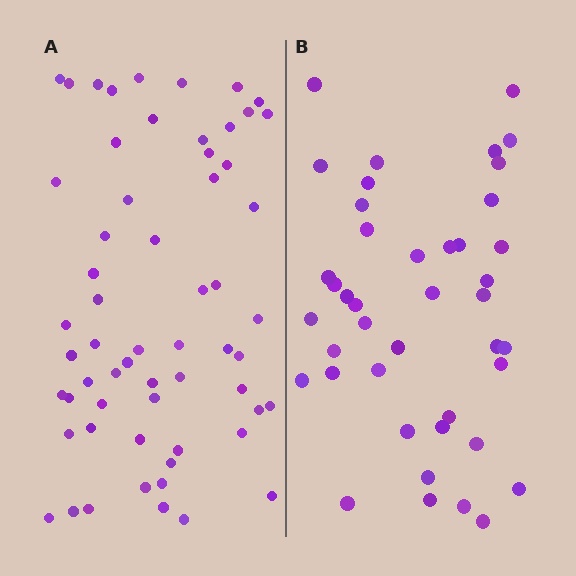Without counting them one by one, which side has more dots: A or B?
Region A (the left region) has more dots.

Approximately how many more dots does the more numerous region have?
Region A has approximately 20 more dots than region B.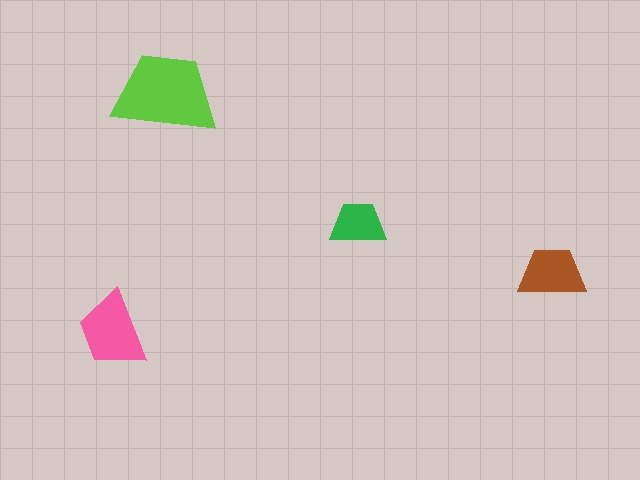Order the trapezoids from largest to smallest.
the lime one, the pink one, the brown one, the green one.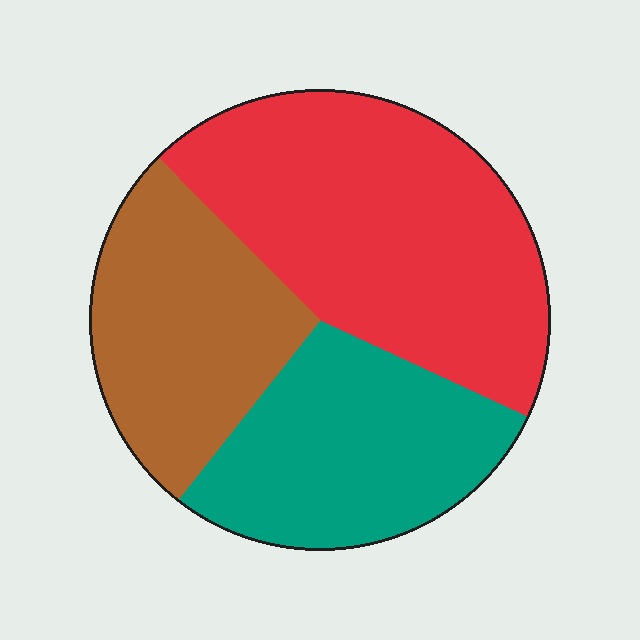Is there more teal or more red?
Red.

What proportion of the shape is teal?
Teal covers about 30% of the shape.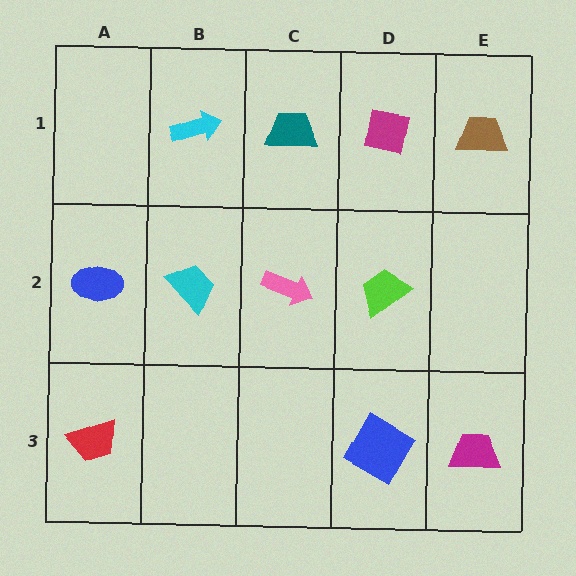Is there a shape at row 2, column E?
No, that cell is empty.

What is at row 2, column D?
A lime trapezoid.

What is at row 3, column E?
A magenta trapezoid.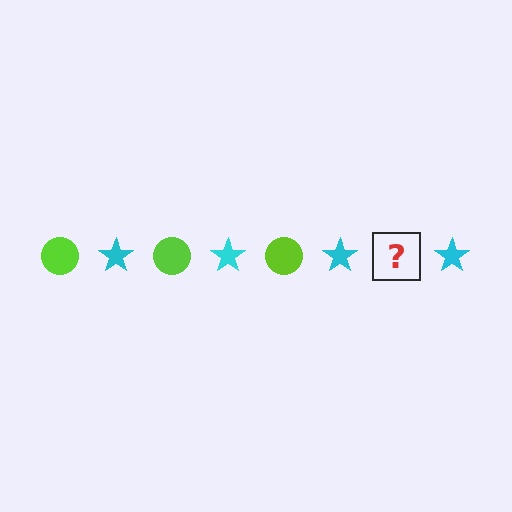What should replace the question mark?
The question mark should be replaced with a lime circle.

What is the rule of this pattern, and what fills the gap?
The rule is that the pattern alternates between lime circle and cyan star. The gap should be filled with a lime circle.